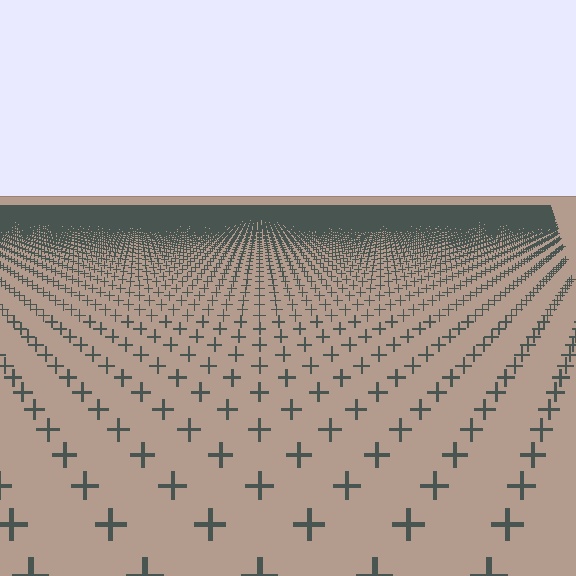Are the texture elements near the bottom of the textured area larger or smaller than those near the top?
Larger. Near the bottom, elements are closer to the viewer and appear at a bigger on-screen size.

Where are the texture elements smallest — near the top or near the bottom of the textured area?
Near the top.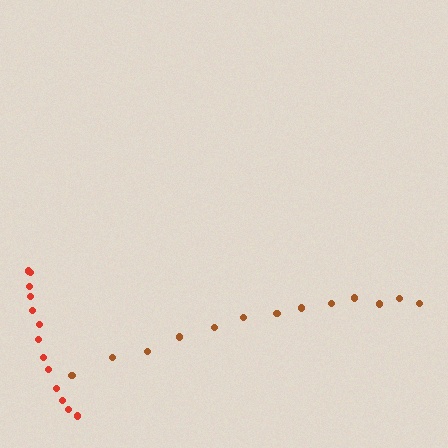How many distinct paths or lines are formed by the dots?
There are 2 distinct paths.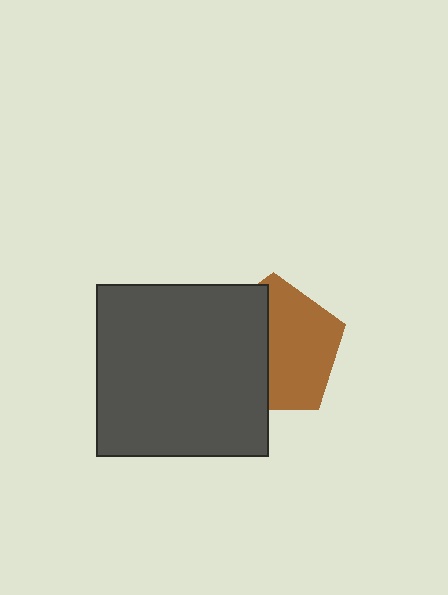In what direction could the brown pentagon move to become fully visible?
The brown pentagon could move right. That would shift it out from behind the dark gray square entirely.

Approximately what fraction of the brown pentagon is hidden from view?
Roughly 46% of the brown pentagon is hidden behind the dark gray square.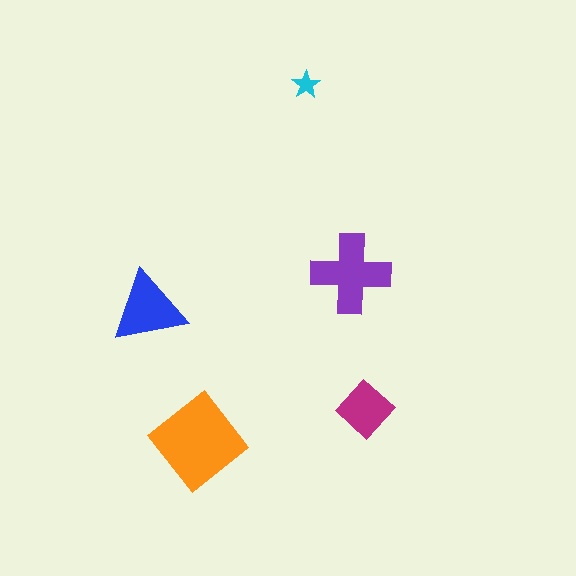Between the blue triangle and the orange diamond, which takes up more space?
The orange diamond.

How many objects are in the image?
There are 5 objects in the image.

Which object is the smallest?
The cyan star.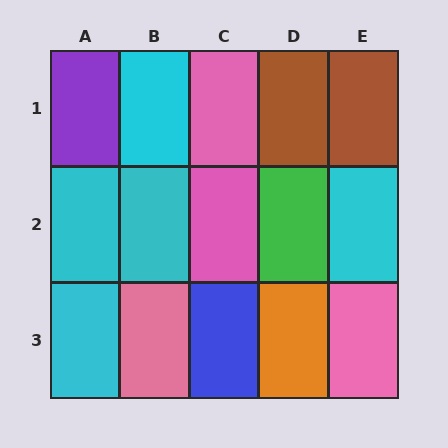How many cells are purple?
1 cell is purple.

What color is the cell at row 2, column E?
Cyan.